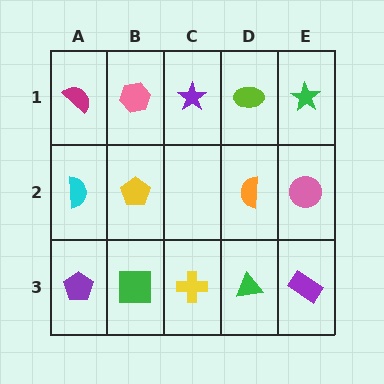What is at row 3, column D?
A green triangle.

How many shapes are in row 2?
4 shapes.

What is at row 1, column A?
A magenta semicircle.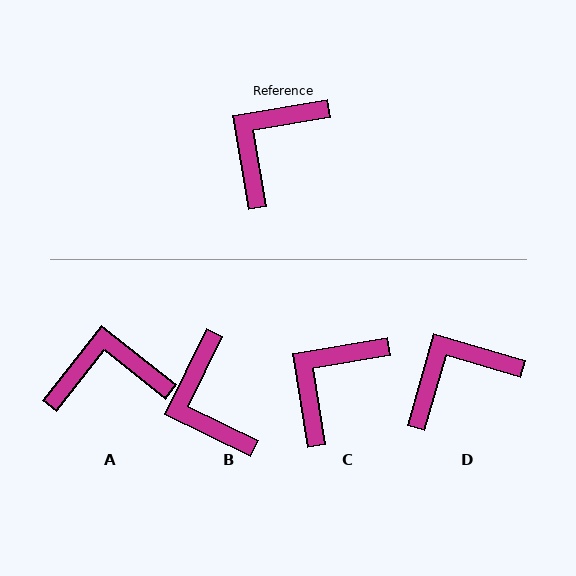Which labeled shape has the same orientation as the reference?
C.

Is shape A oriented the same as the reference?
No, it is off by about 48 degrees.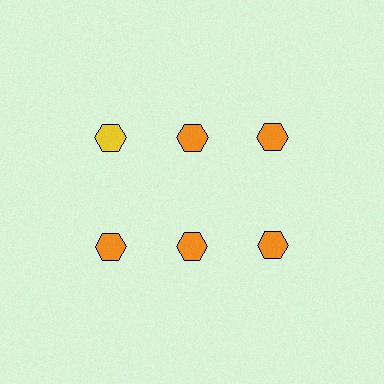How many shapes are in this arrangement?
There are 6 shapes arranged in a grid pattern.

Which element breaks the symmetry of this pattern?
The yellow hexagon in the top row, leftmost column breaks the symmetry. All other shapes are orange hexagons.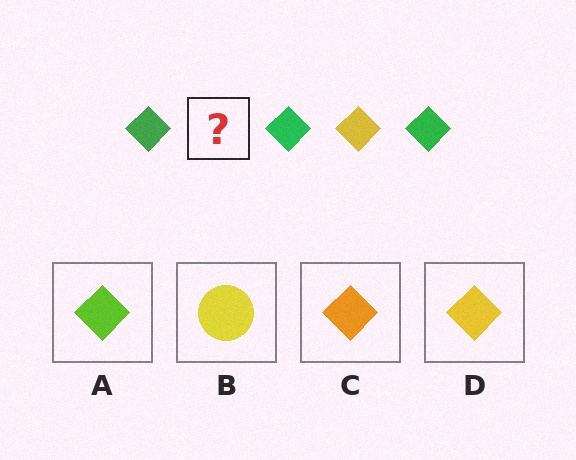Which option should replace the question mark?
Option D.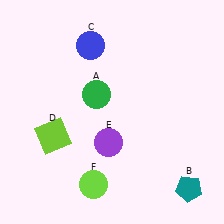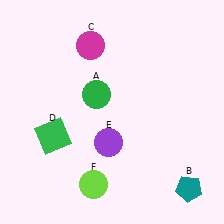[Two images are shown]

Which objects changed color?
C changed from blue to magenta. D changed from lime to green.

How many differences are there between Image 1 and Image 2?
There are 2 differences between the two images.